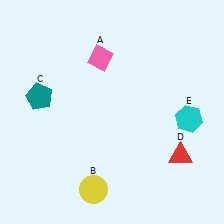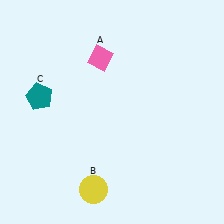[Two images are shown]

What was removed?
The red triangle (D), the cyan hexagon (E) were removed in Image 2.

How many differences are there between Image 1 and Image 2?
There are 2 differences between the two images.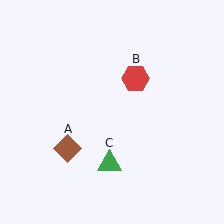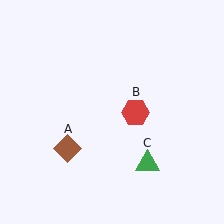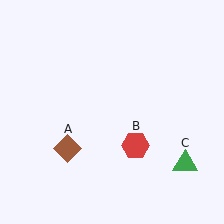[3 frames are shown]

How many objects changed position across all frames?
2 objects changed position: red hexagon (object B), green triangle (object C).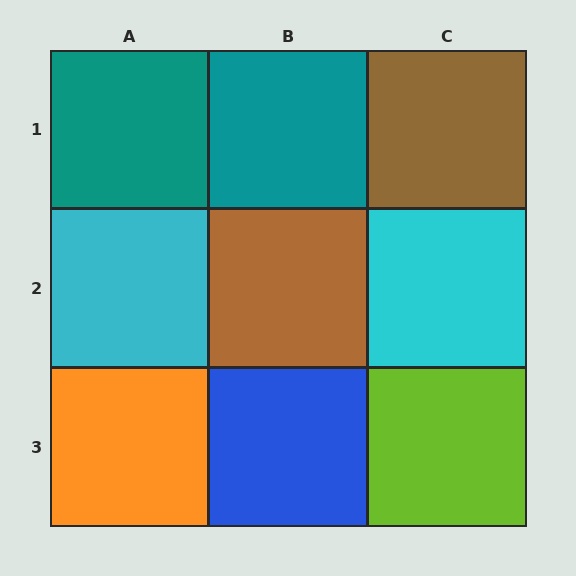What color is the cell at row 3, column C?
Lime.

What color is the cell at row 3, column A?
Orange.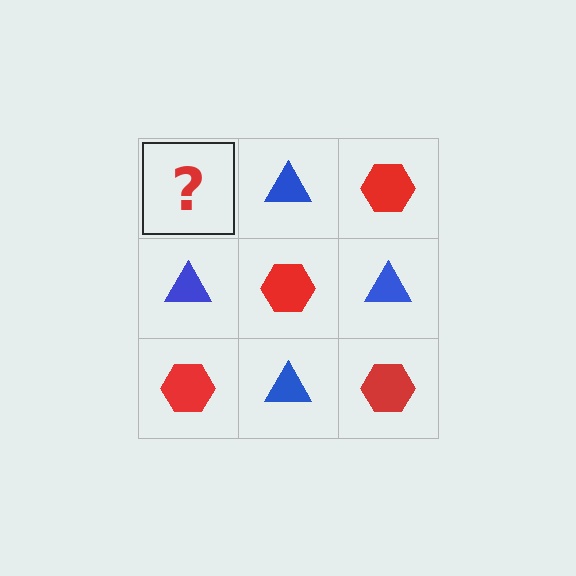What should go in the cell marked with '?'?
The missing cell should contain a red hexagon.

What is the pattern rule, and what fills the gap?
The rule is that it alternates red hexagon and blue triangle in a checkerboard pattern. The gap should be filled with a red hexagon.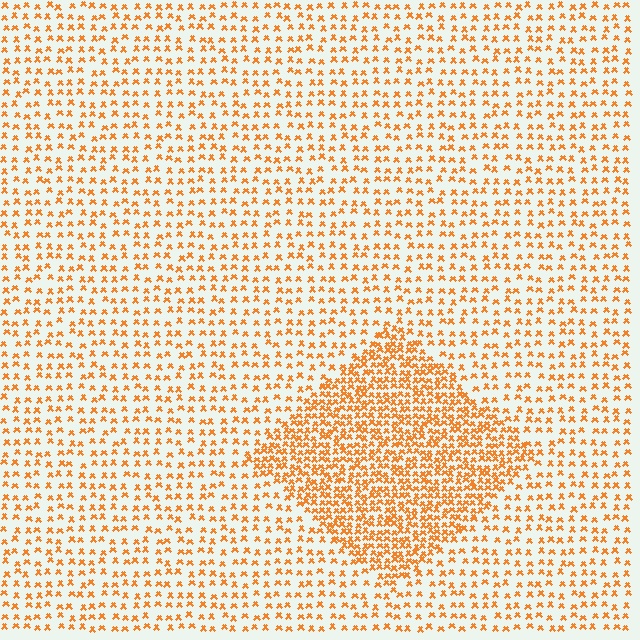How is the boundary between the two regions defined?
The boundary is defined by a change in element density (approximately 2.3x ratio). All elements are the same color, size, and shape.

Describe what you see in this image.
The image contains small orange elements arranged at two different densities. A diamond-shaped region is visible where the elements are more densely packed than the surrounding area.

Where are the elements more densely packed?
The elements are more densely packed inside the diamond boundary.